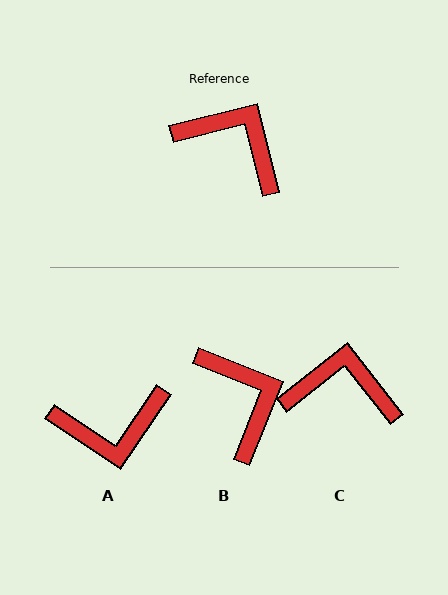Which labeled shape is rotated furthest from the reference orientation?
A, about 138 degrees away.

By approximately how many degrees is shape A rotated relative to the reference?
Approximately 138 degrees clockwise.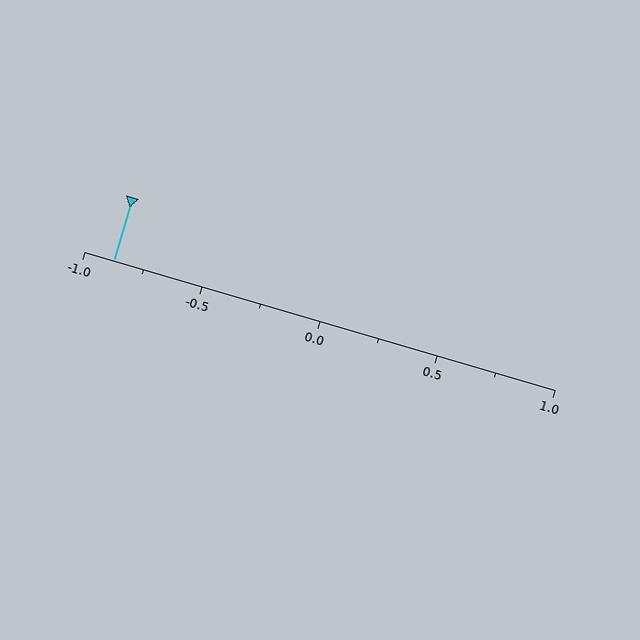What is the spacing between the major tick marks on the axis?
The major ticks are spaced 0.5 apart.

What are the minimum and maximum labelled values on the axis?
The axis runs from -1.0 to 1.0.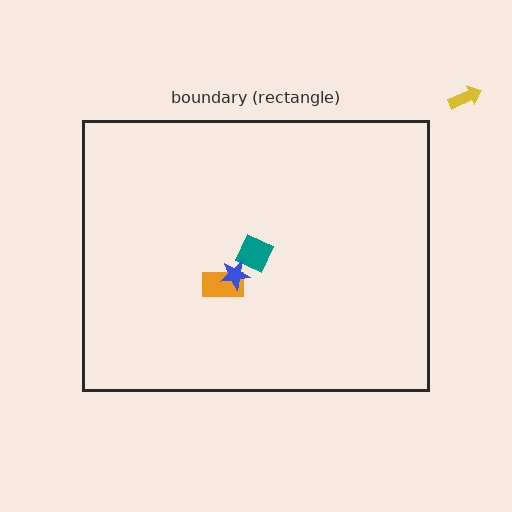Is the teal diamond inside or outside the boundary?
Inside.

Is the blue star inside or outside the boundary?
Inside.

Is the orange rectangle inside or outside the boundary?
Inside.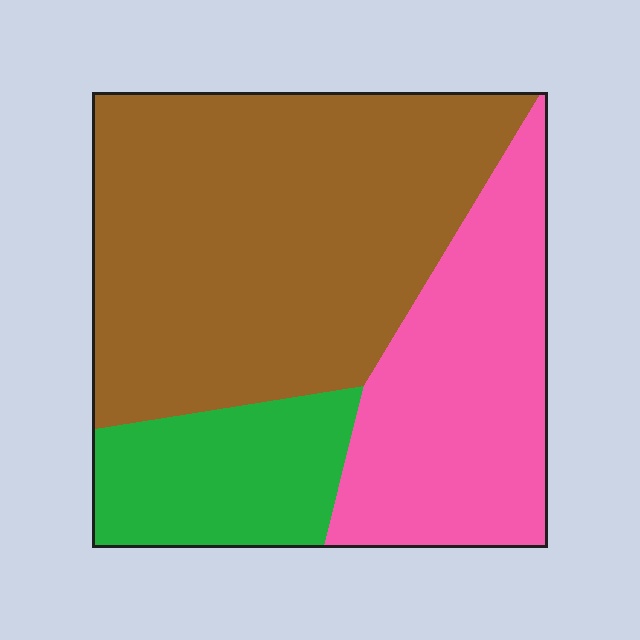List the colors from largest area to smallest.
From largest to smallest: brown, pink, green.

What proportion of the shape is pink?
Pink takes up about one third (1/3) of the shape.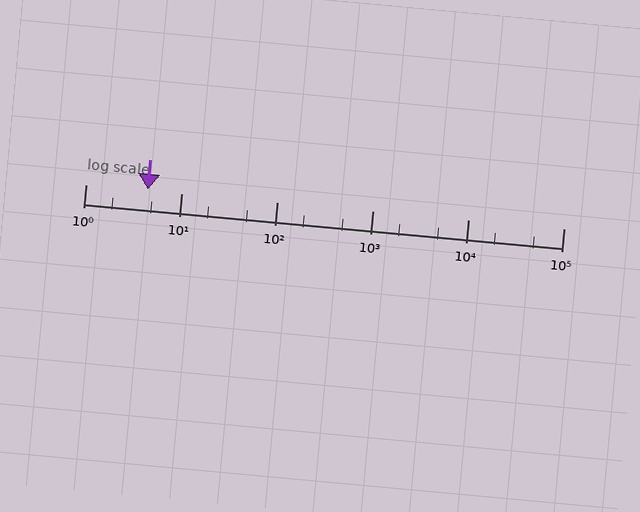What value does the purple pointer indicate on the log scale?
The pointer indicates approximately 4.5.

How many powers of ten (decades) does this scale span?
The scale spans 5 decades, from 1 to 100000.